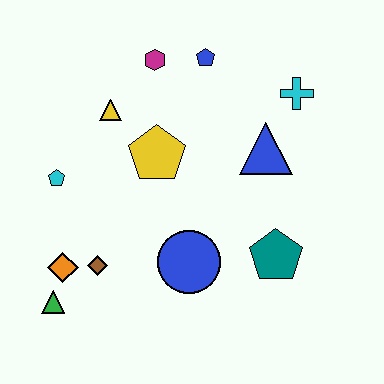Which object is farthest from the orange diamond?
The cyan cross is farthest from the orange diamond.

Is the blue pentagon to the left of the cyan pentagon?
No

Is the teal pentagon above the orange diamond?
Yes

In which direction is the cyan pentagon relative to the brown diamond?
The cyan pentagon is above the brown diamond.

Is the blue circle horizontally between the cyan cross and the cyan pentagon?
Yes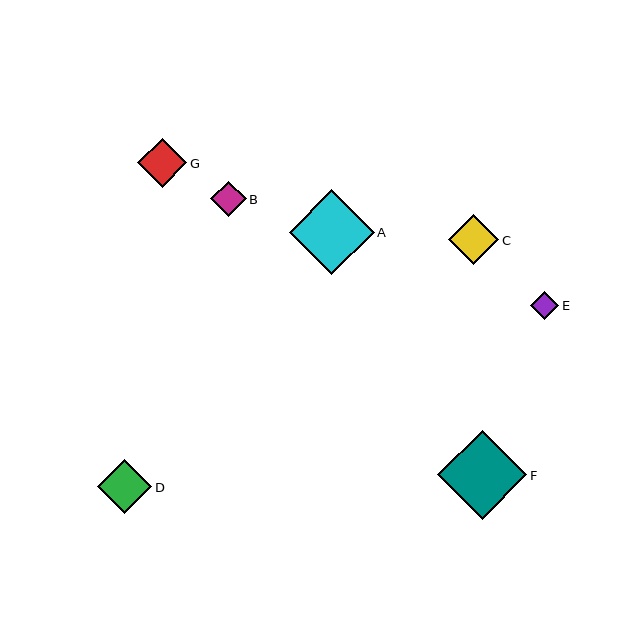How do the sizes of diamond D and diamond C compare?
Diamond D and diamond C are approximately the same size.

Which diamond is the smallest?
Diamond E is the smallest with a size of approximately 29 pixels.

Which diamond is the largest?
Diamond F is the largest with a size of approximately 89 pixels.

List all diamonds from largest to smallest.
From largest to smallest: F, A, D, C, G, B, E.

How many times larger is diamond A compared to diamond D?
Diamond A is approximately 1.6 times the size of diamond D.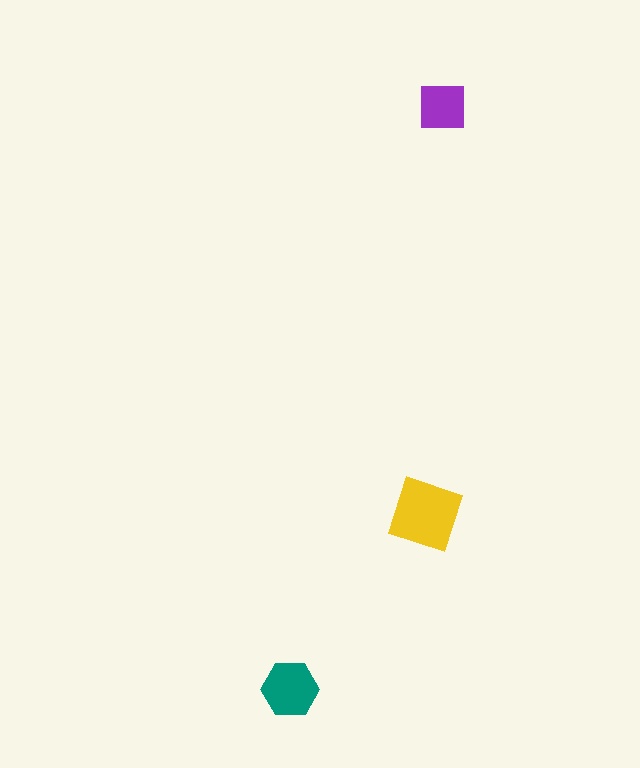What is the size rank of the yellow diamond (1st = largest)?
1st.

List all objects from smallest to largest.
The purple square, the teal hexagon, the yellow diamond.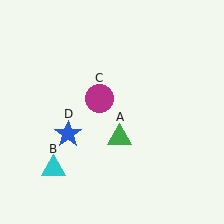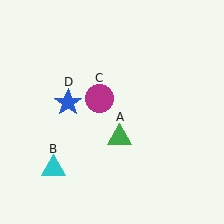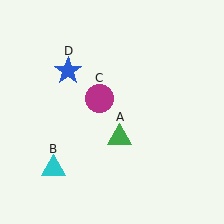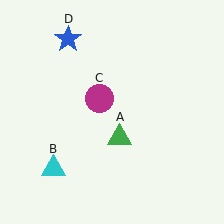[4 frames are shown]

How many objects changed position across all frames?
1 object changed position: blue star (object D).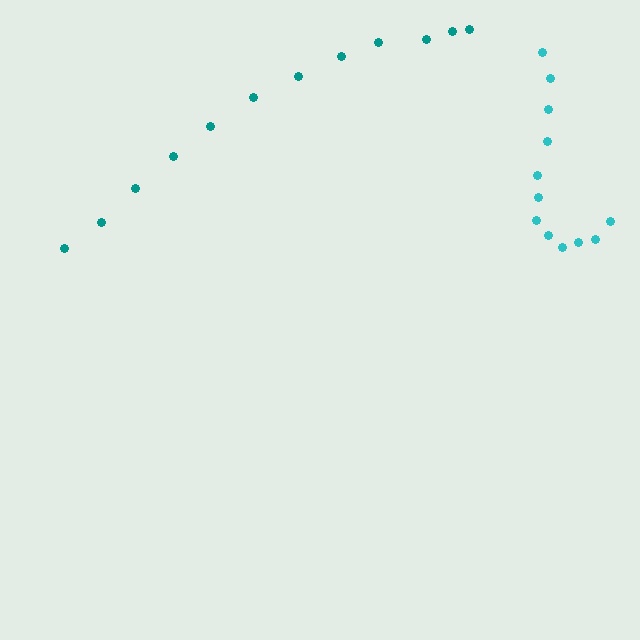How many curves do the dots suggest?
There are 2 distinct paths.